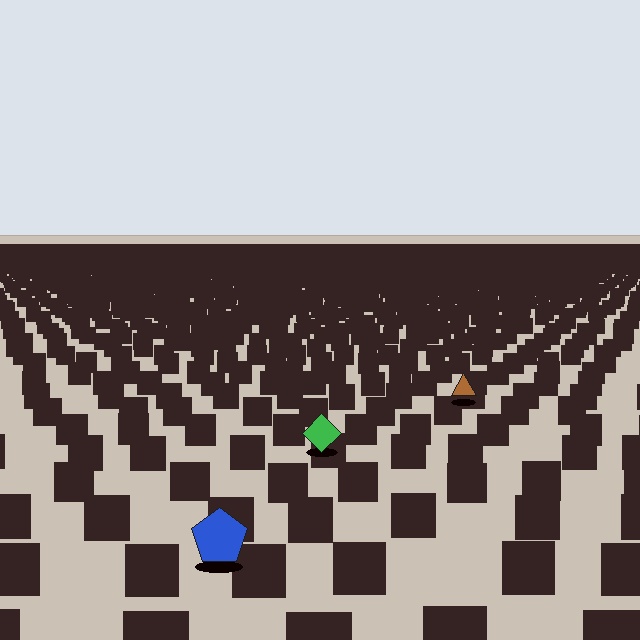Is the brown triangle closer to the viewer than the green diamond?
No. The green diamond is closer — you can tell from the texture gradient: the ground texture is coarser near it.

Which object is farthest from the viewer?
The brown triangle is farthest from the viewer. It appears smaller and the ground texture around it is denser.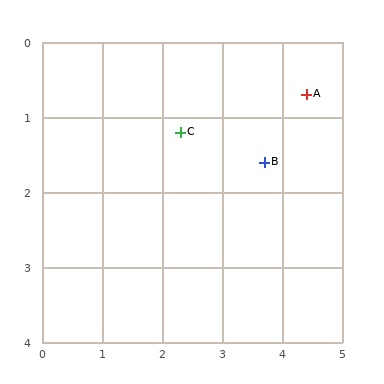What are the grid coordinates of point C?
Point C is at approximately (2.3, 1.2).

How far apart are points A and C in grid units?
Points A and C are about 2.2 grid units apart.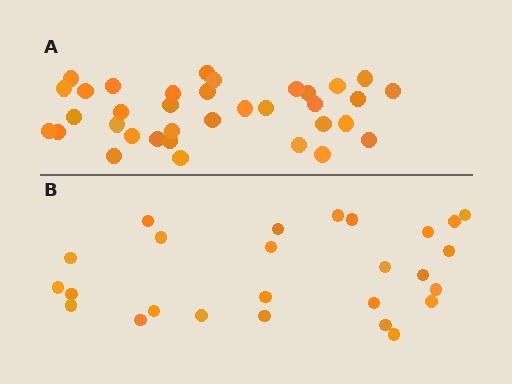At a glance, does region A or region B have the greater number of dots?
Region A (the top region) has more dots.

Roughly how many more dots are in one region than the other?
Region A has roughly 8 or so more dots than region B.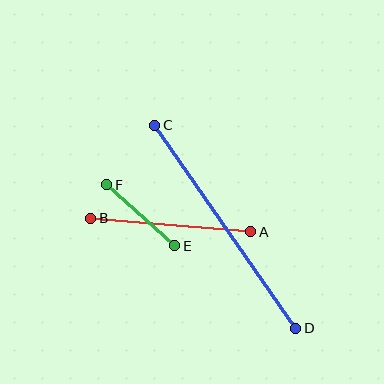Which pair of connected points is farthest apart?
Points C and D are farthest apart.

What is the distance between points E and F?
The distance is approximately 91 pixels.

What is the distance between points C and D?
The distance is approximately 247 pixels.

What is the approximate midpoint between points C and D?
The midpoint is at approximately (225, 227) pixels.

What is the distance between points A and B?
The distance is approximately 160 pixels.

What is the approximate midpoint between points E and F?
The midpoint is at approximately (141, 215) pixels.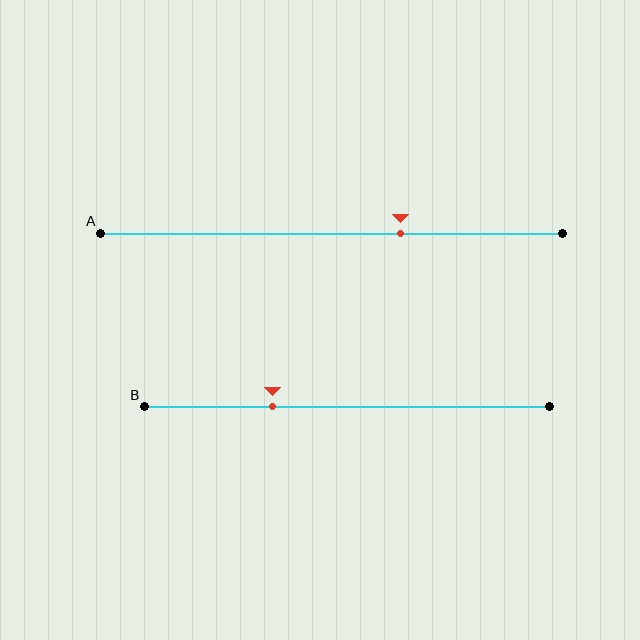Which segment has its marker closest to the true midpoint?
Segment A has its marker closest to the true midpoint.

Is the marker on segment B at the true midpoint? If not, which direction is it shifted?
No, the marker on segment B is shifted to the left by about 18% of the segment length.